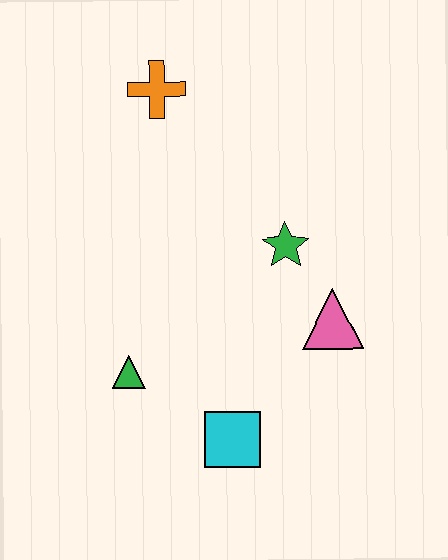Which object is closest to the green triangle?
The cyan square is closest to the green triangle.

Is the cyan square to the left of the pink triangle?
Yes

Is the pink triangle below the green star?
Yes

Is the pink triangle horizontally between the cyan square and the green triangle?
No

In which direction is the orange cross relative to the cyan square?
The orange cross is above the cyan square.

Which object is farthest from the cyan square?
The orange cross is farthest from the cyan square.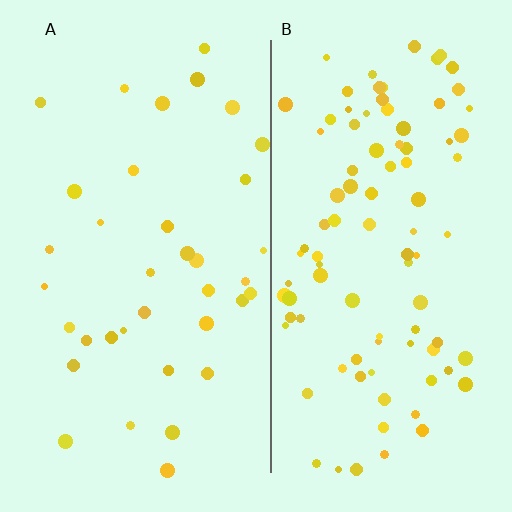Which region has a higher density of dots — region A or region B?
B (the right).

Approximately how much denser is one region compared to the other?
Approximately 2.6× — region B over region A.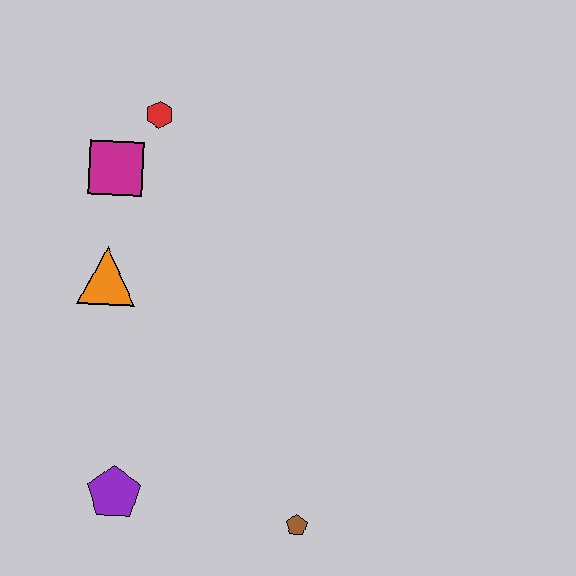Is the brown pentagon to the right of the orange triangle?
Yes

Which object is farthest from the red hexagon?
The brown pentagon is farthest from the red hexagon.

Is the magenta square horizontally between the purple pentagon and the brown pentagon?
No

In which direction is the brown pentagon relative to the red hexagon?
The brown pentagon is below the red hexagon.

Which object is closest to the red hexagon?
The magenta square is closest to the red hexagon.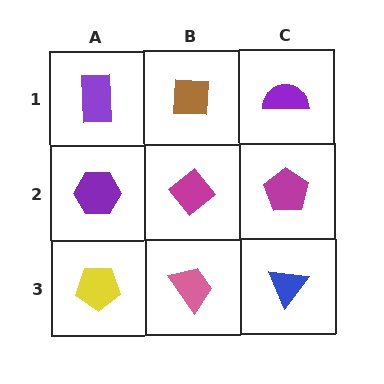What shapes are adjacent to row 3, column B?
A magenta diamond (row 2, column B), a yellow pentagon (row 3, column A), a blue triangle (row 3, column C).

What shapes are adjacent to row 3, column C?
A magenta pentagon (row 2, column C), a pink trapezoid (row 3, column B).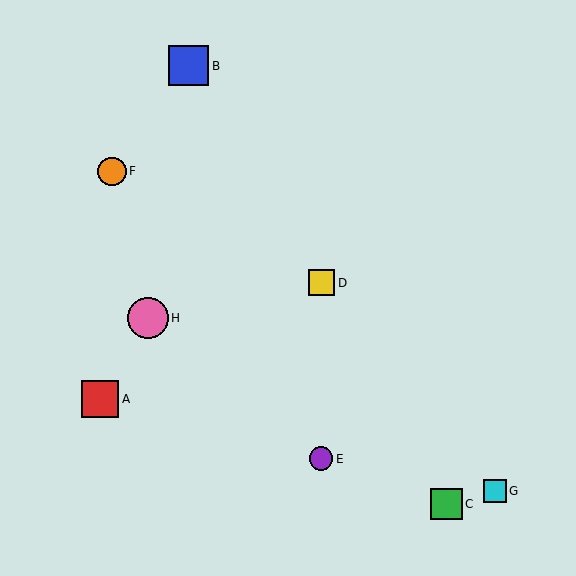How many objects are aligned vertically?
2 objects (D, E) are aligned vertically.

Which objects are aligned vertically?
Objects D, E are aligned vertically.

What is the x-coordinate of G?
Object G is at x≈495.